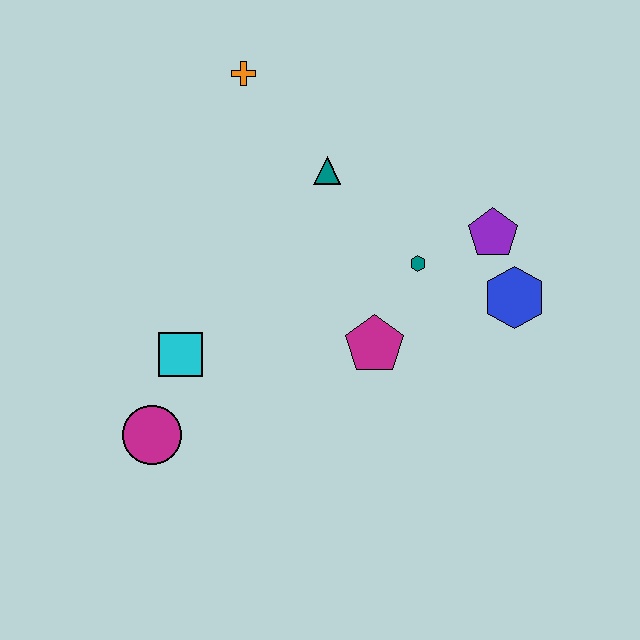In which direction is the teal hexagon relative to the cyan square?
The teal hexagon is to the right of the cyan square.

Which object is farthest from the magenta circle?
The purple pentagon is farthest from the magenta circle.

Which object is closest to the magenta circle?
The cyan square is closest to the magenta circle.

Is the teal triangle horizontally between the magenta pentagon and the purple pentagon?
No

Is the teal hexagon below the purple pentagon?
Yes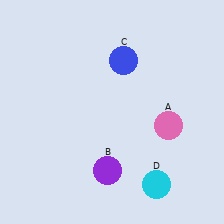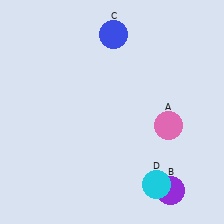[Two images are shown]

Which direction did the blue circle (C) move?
The blue circle (C) moved up.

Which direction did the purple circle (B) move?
The purple circle (B) moved right.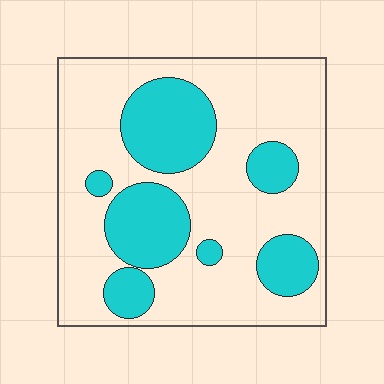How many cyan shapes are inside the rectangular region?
7.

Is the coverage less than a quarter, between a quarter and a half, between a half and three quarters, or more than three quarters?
Between a quarter and a half.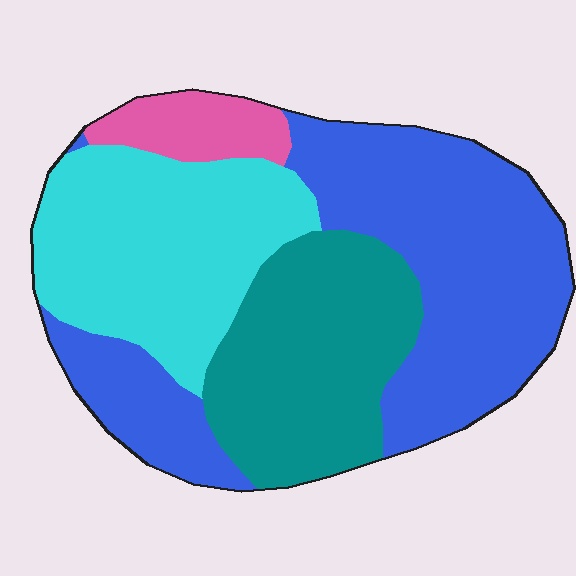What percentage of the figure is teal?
Teal covers roughly 25% of the figure.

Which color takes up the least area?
Pink, at roughly 5%.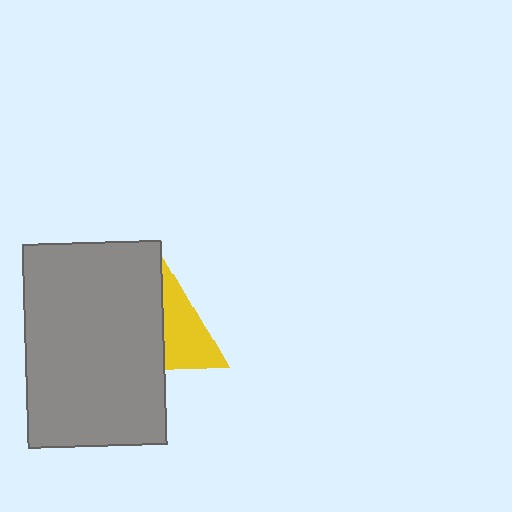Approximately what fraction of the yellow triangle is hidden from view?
Roughly 53% of the yellow triangle is hidden behind the gray rectangle.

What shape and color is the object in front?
The object in front is a gray rectangle.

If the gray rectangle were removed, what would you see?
You would see the complete yellow triangle.